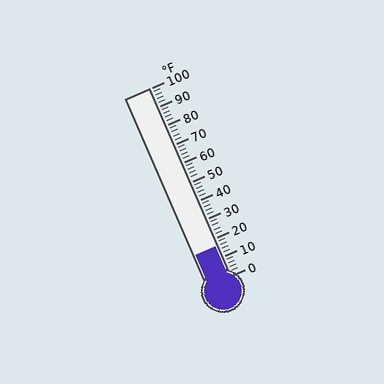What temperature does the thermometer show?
The thermometer shows approximately 16°F.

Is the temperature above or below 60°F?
The temperature is below 60°F.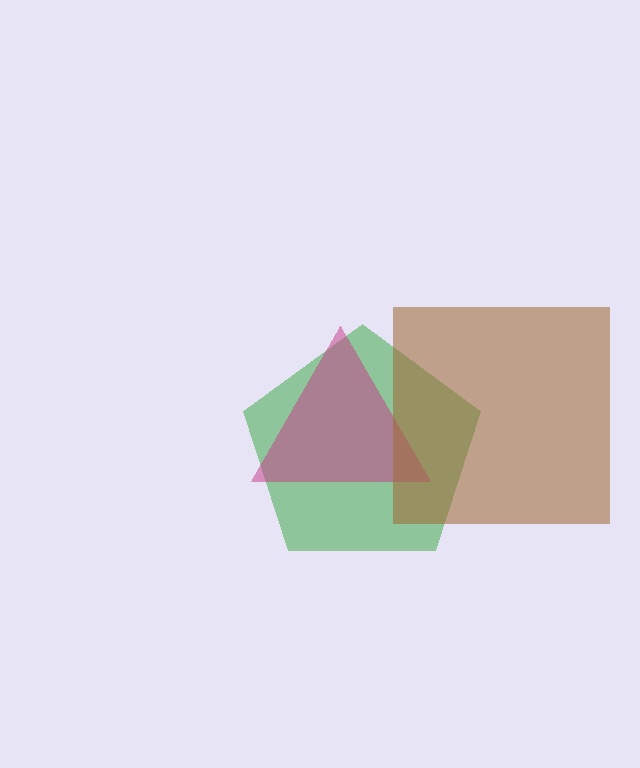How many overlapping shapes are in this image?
There are 3 overlapping shapes in the image.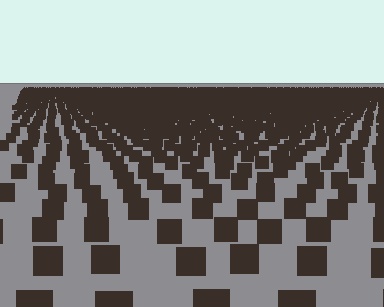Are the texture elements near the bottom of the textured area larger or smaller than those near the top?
Larger. Near the bottom, elements are closer to the viewer and appear at a bigger on-screen size.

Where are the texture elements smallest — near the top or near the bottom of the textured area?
Near the top.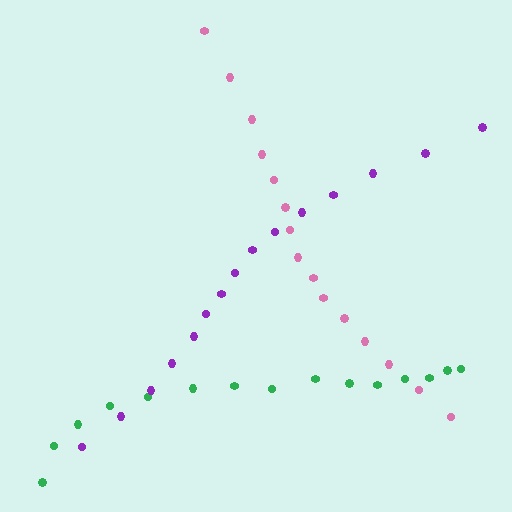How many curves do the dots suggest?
There are 3 distinct paths.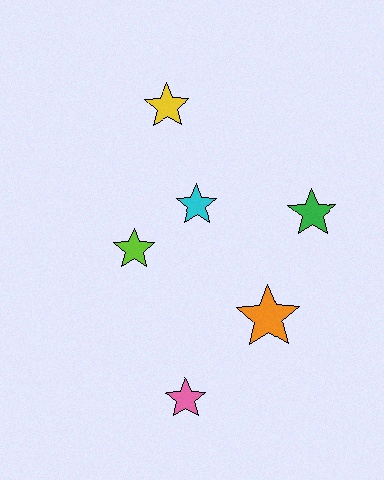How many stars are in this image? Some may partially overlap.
There are 6 stars.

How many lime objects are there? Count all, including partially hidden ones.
There is 1 lime object.